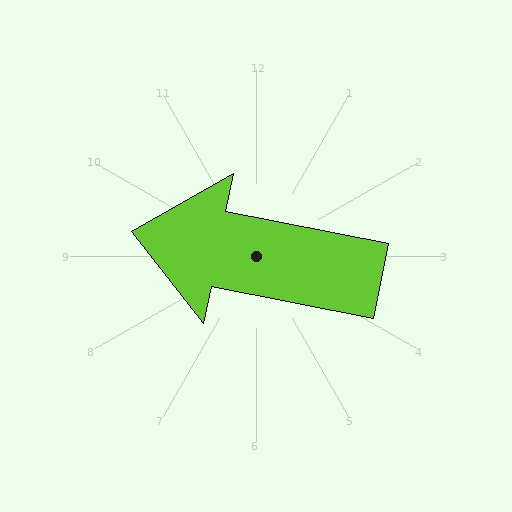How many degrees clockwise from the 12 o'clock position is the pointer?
Approximately 281 degrees.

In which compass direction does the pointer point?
West.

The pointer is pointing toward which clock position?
Roughly 9 o'clock.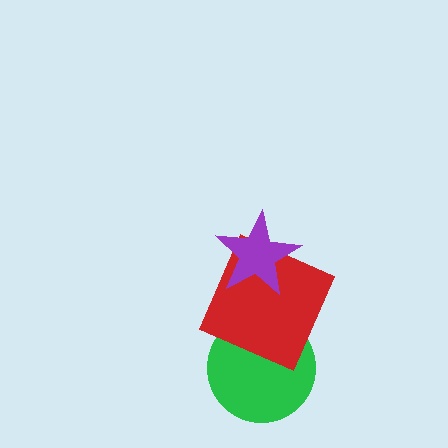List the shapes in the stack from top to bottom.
From top to bottom: the purple star, the red square, the green circle.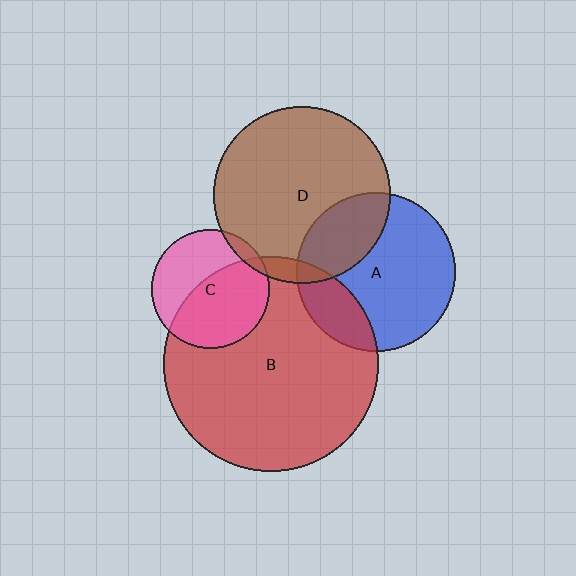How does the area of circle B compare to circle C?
Approximately 3.3 times.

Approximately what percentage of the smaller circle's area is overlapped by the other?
Approximately 5%.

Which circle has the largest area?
Circle B (red).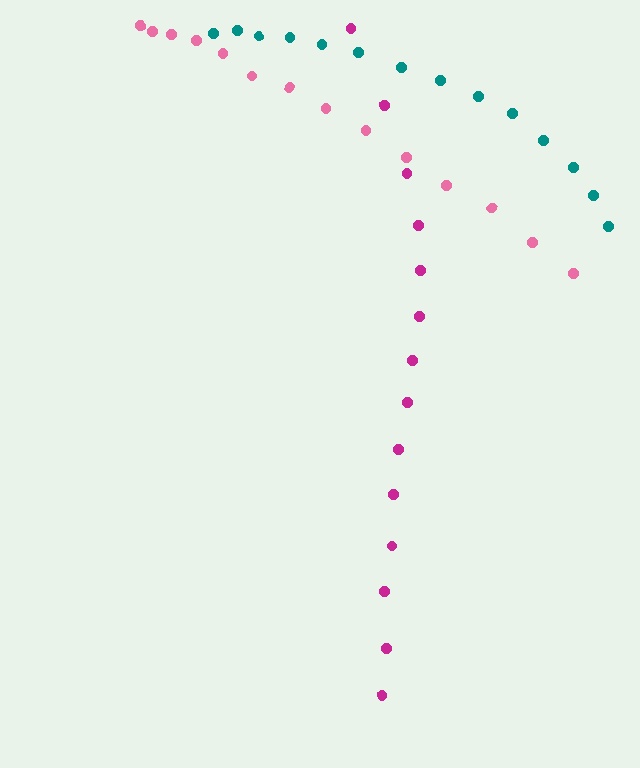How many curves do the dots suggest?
There are 3 distinct paths.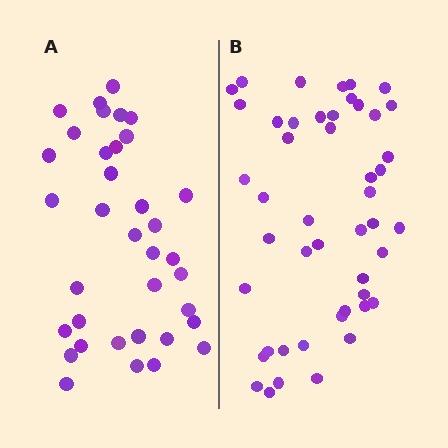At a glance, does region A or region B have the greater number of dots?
Region B (the right region) has more dots.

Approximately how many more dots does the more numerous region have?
Region B has roughly 12 or so more dots than region A.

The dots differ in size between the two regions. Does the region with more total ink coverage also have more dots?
No. Region A has more total ink coverage because its dots are larger, but region B actually contains more individual dots. Total area can be misleading — the number of items is what matters here.